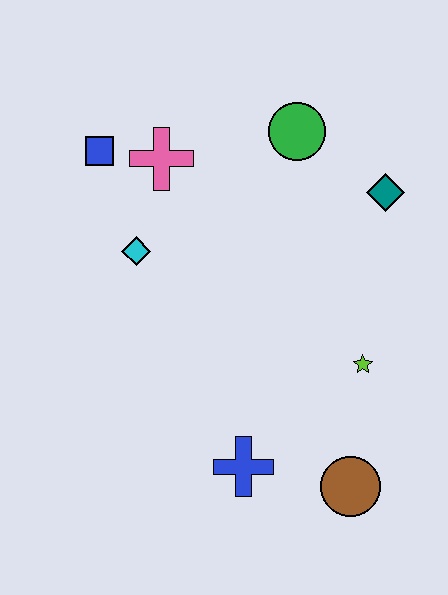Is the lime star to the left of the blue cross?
No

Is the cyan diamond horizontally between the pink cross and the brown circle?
No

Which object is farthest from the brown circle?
The blue square is farthest from the brown circle.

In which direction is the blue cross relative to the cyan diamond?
The blue cross is below the cyan diamond.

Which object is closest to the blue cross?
The brown circle is closest to the blue cross.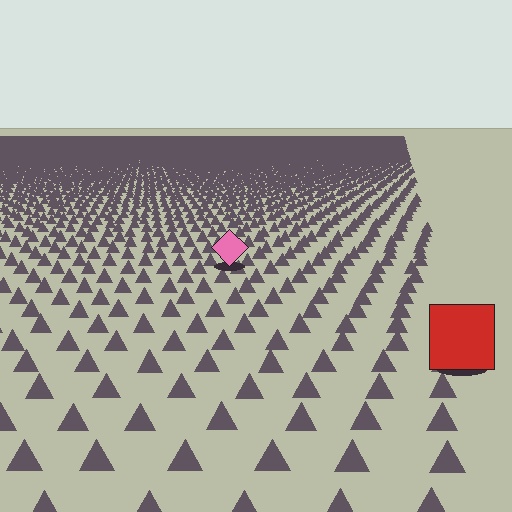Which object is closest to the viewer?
The red square is closest. The texture marks near it are larger and more spread out.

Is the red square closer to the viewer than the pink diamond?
Yes. The red square is closer — you can tell from the texture gradient: the ground texture is coarser near it.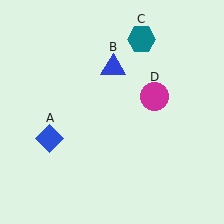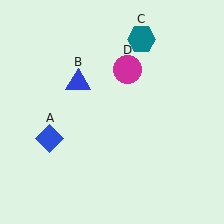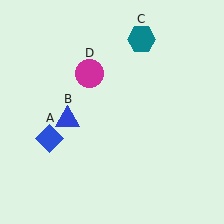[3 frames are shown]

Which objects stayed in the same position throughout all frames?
Blue diamond (object A) and teal hexagon (object C) remained stationary.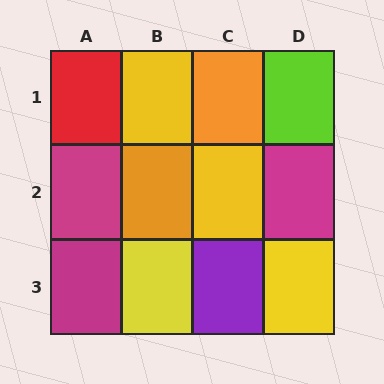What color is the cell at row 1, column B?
Yellow.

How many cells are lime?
1 cell is lime.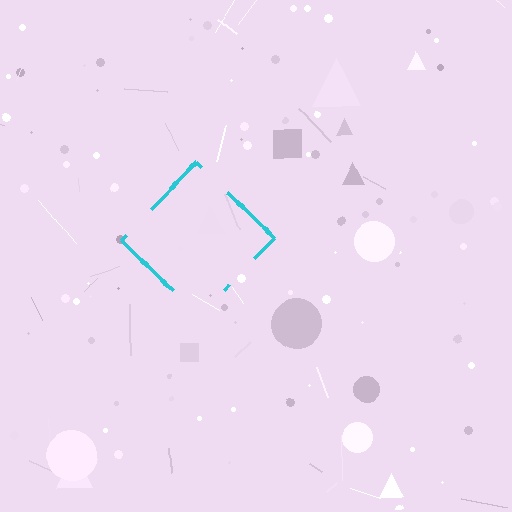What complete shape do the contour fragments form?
The contour fragments form a diamond.